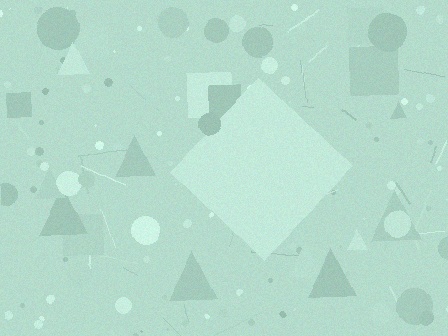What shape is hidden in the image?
A diamond is hidden in the image.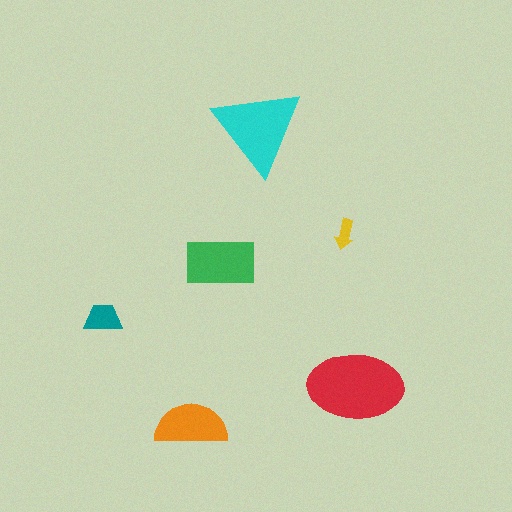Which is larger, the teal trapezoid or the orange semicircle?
The orange semicircle.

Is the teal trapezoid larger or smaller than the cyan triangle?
Smaller.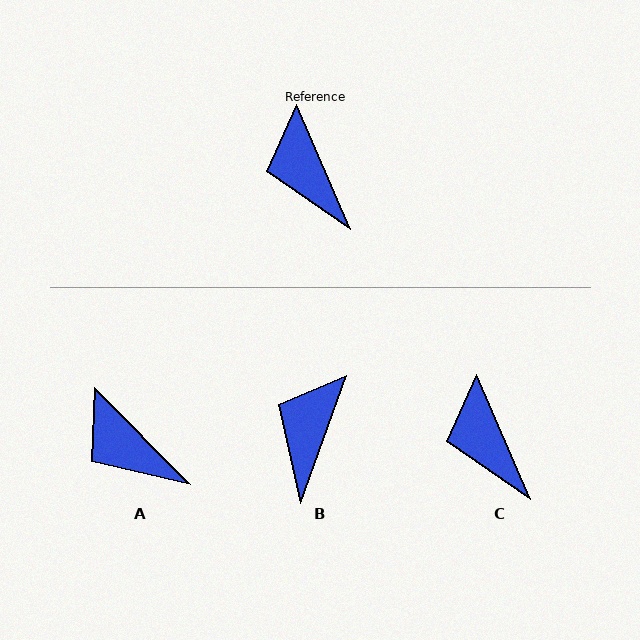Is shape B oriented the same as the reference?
No, it is off by about 43 degrees.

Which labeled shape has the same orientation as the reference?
C.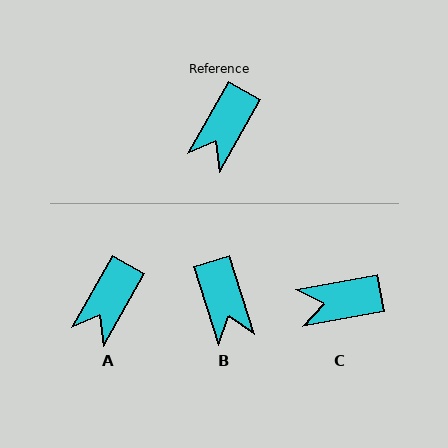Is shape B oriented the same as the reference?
No, it is off by about 47 degrees.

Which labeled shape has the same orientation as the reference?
A.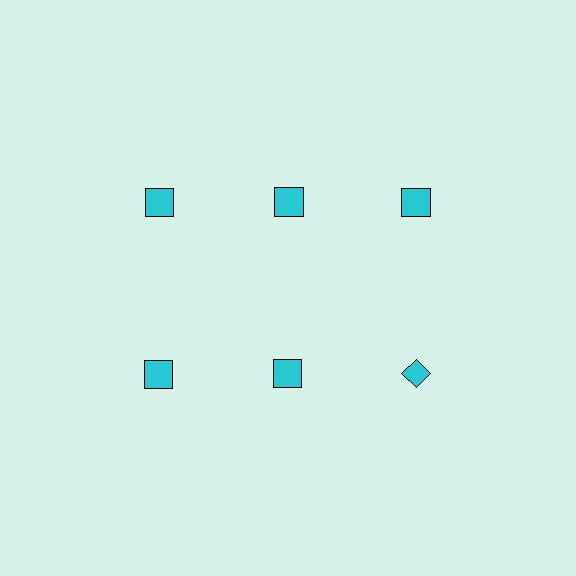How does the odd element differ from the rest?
It has a different shape: diamond instead of square.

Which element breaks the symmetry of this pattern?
The cyan diamond in the second row, center column breaks the symmetry. All other shapes are cyan squares.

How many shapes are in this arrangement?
There are 6 shapes arranged in a grid pattern.